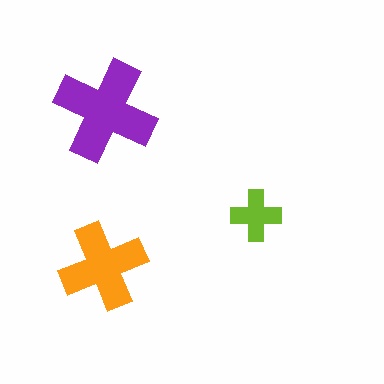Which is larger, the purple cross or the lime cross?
The purple one.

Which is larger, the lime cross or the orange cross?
The orange one.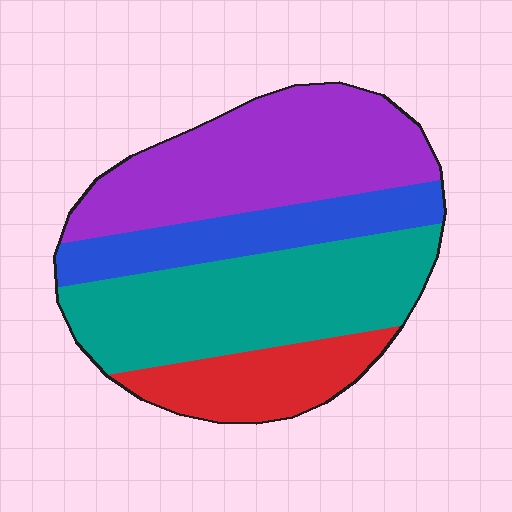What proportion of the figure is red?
Red covers 15% of the figure.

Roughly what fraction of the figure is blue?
Blue takes up between a sixth and a third of the figure.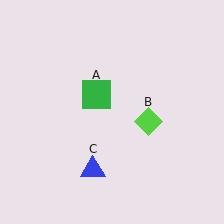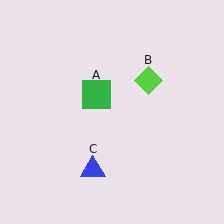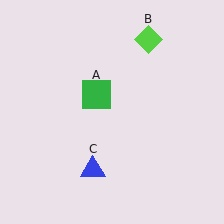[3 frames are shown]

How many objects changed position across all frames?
1 object changed position: lime diamond (object B).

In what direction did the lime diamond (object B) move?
The lime diamond (object B) moved up.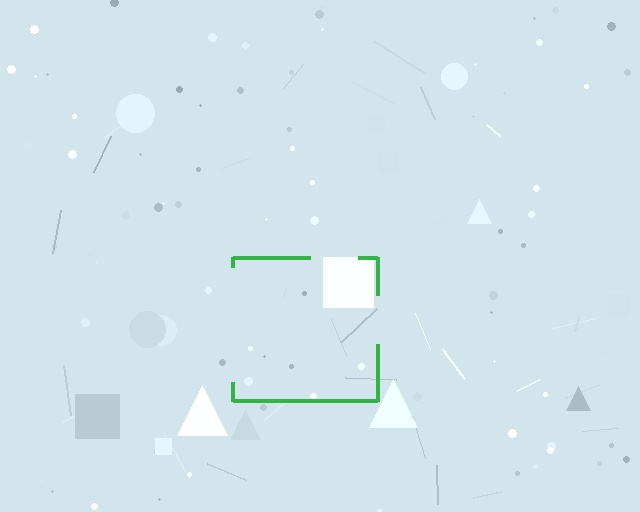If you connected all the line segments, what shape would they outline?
They would outline a square.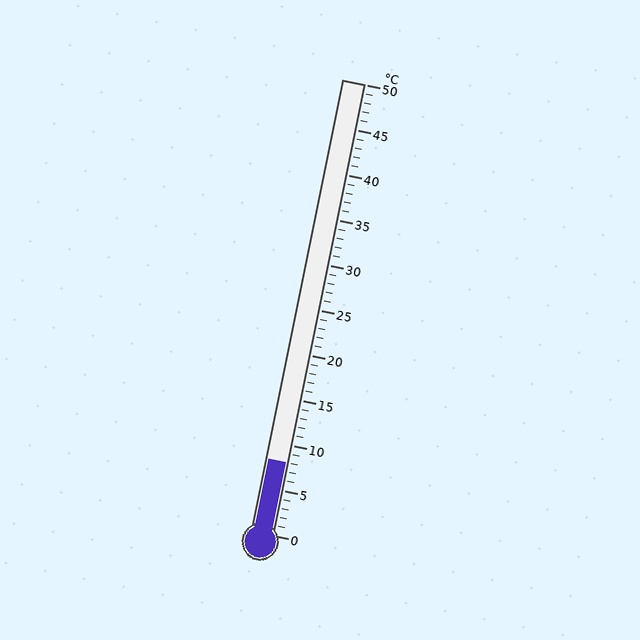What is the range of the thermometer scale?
The thermometer scale ranges from 0°C to 50°C.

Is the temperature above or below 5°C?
The temperature is above 5°C.